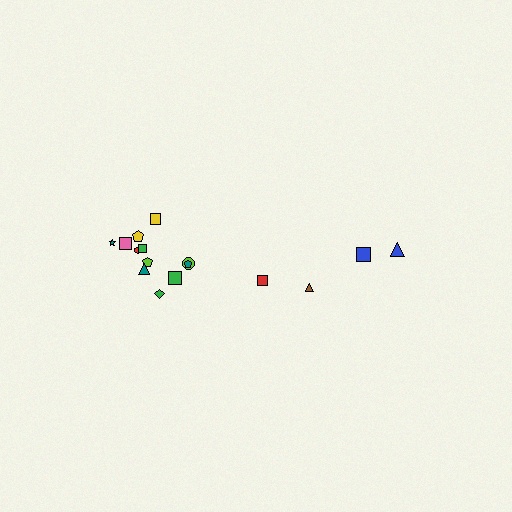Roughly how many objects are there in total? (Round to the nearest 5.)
Roughly 15 objects in total.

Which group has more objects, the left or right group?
The left group.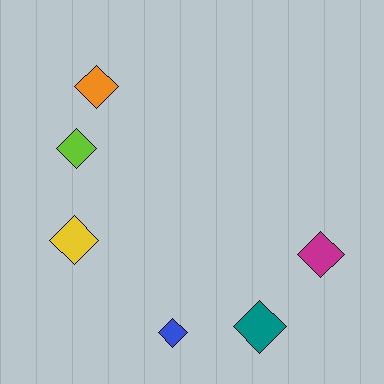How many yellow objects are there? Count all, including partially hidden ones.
There is 1 yellow object.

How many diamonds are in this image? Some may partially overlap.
There are 6 diamonds.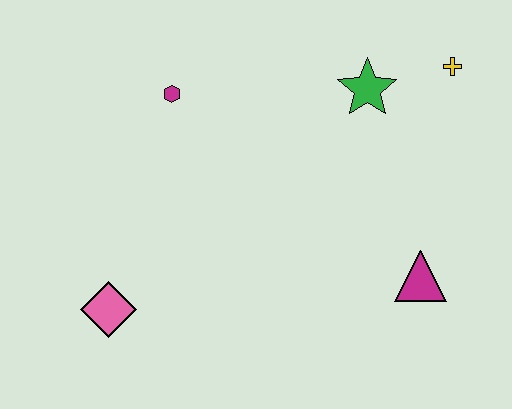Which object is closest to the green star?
The yellow cross is closest to the green star.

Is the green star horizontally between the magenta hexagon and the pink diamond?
No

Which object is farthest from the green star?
The pink diamond is farthest from the green star.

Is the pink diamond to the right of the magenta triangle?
No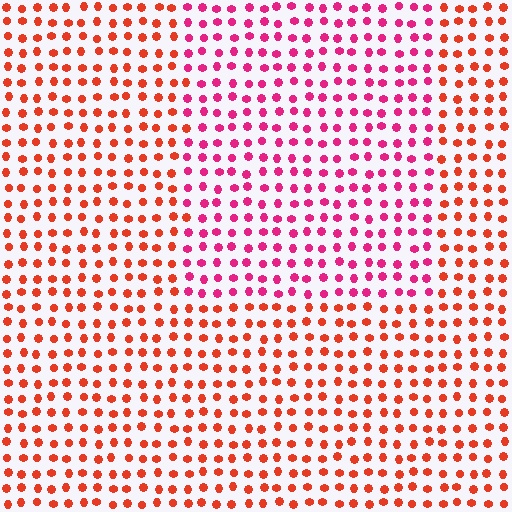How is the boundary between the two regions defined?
The boundary is defined purely by a slight shift in hue (about 38 degrees). Spacing, size, and orientation are identical on both sides.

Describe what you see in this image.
The image is filled with small red elements in a uniform arrangement. A rectangle-shaped region is visible where the elements are tinted to a slightly different hue, forming a subtle color boundary.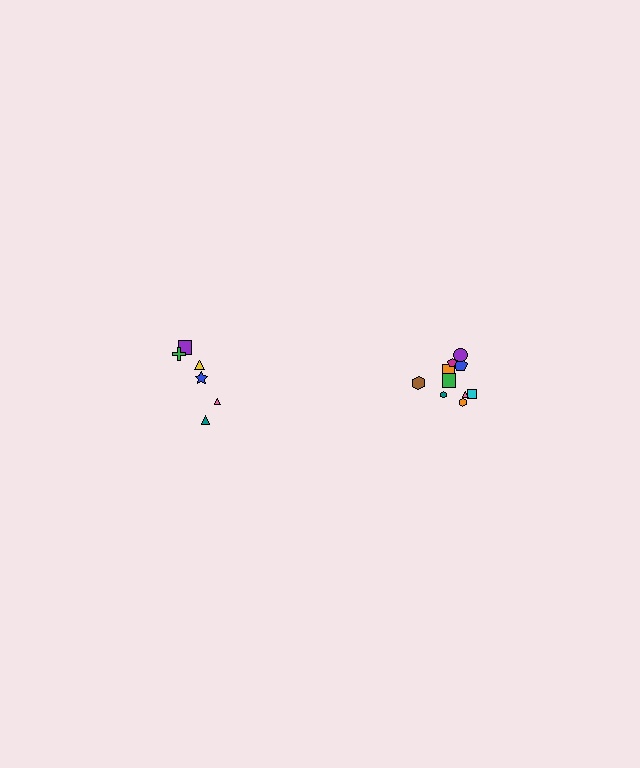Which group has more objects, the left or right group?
The right group.